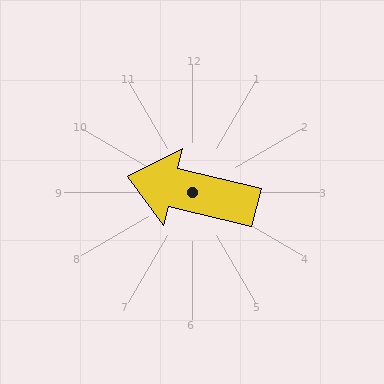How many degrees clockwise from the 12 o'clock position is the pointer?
Approximately 284 degrees.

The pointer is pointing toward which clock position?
Roughly 9 o'clock.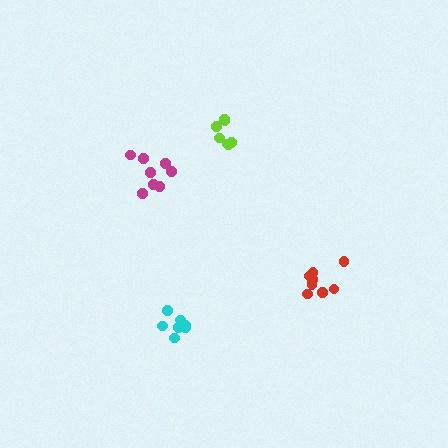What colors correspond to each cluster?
The clusters are colored: magenta, lime, red, cyan.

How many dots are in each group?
Group 1: 8 dots, Group 2: 7 dots, Group 3: 9 dots, Group 4: 7 dots (31 total).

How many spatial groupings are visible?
There are 4 spatial groupings.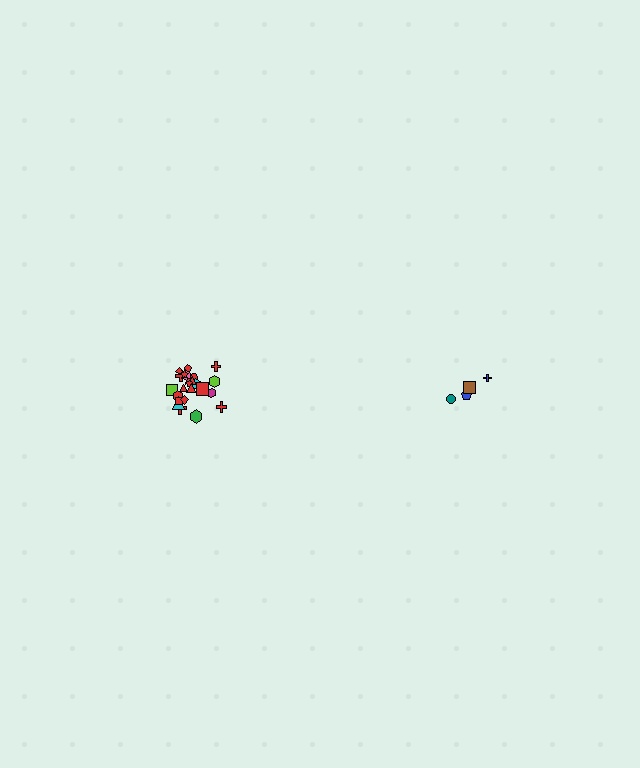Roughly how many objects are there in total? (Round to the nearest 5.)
Roughly 30 objects in total.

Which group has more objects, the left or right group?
The left group.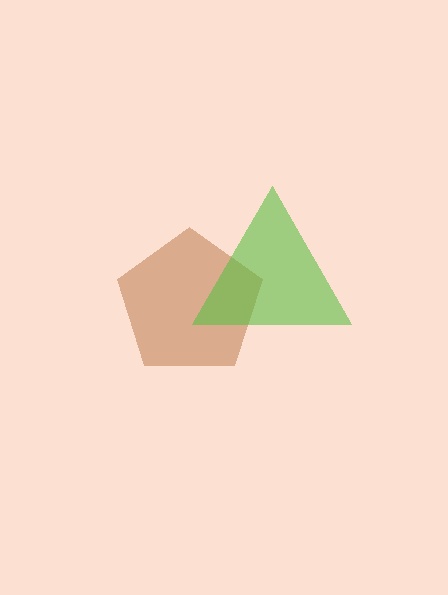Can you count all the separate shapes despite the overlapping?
Yes, there are 2 separate shapes.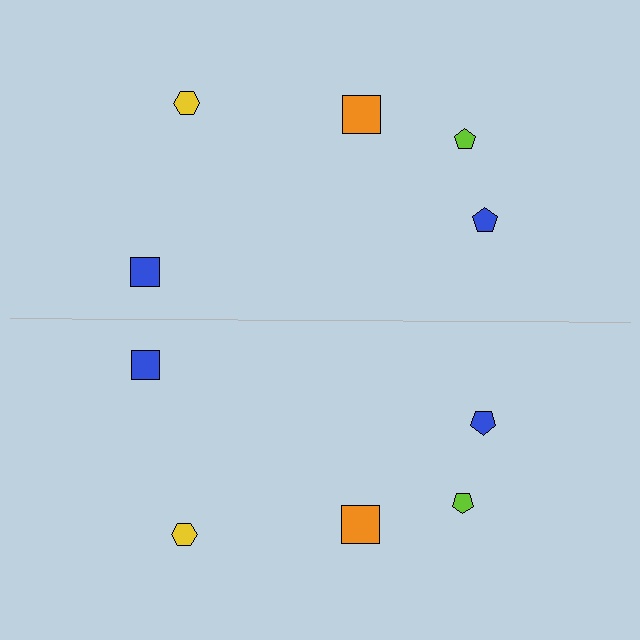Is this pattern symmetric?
Yes, this pattern has bilateral (reflection) symmetry.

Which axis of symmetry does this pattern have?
The pattern has a horizontal axis of symmetry running through the center of the image.